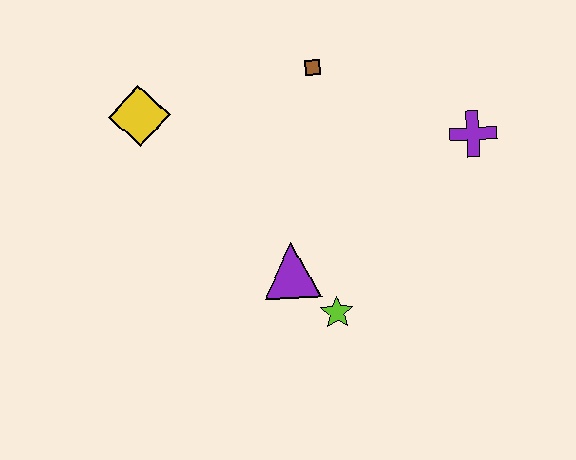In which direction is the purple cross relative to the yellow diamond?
The purple cross is to the right of the yellow diamond.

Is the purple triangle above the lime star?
Yes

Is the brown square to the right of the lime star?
No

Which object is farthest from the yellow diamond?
The purple cross is farthest from the yellow diamond.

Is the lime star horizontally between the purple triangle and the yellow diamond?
No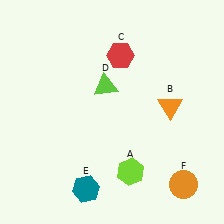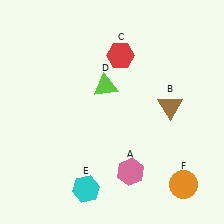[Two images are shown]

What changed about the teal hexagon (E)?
In Image 1, E is teal. In Image 2, it changed to cyan.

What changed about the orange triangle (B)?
In Image 1, B is orange. In Image 2, it changed to brown.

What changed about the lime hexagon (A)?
In Image 1, A is lime. In Image 2, it changed to pink.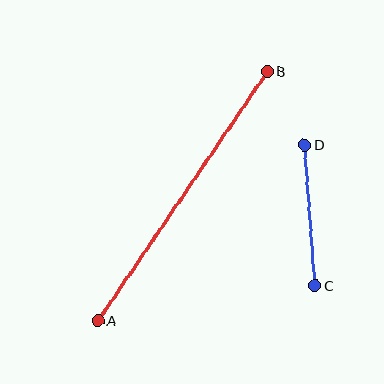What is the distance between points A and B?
The distance is approximately 302 pixels.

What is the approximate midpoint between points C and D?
The midpoint is at approximately (310, 215) pixels.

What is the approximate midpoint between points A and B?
The midpoint is at approximately (183, 196) pixels.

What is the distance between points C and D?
The distance is approximately 141 pixels.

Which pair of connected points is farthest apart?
Points A and B are farthest apart.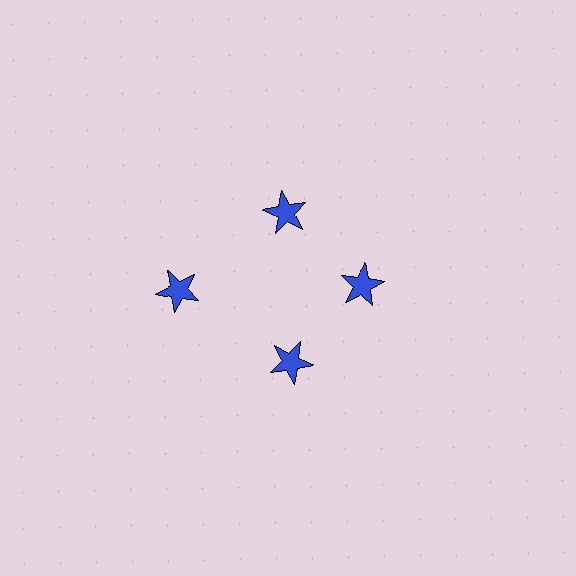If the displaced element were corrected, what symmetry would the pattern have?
It would have 4-fold rotational symmetry — the pattern would map onto itself every 90 degrees.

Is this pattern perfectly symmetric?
No. The 4 blue stars are arranged in a ring, but one element near the 9 o'clock position is pushed outward from the center, breaking the 4-fold rotational symmetry.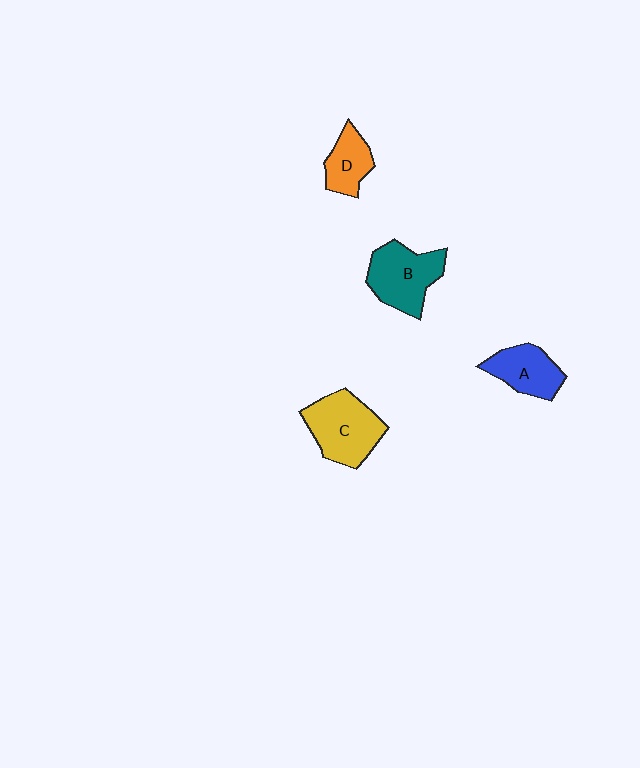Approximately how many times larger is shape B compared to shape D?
Approximately 1.6 times.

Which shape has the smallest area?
Shape D (orange).